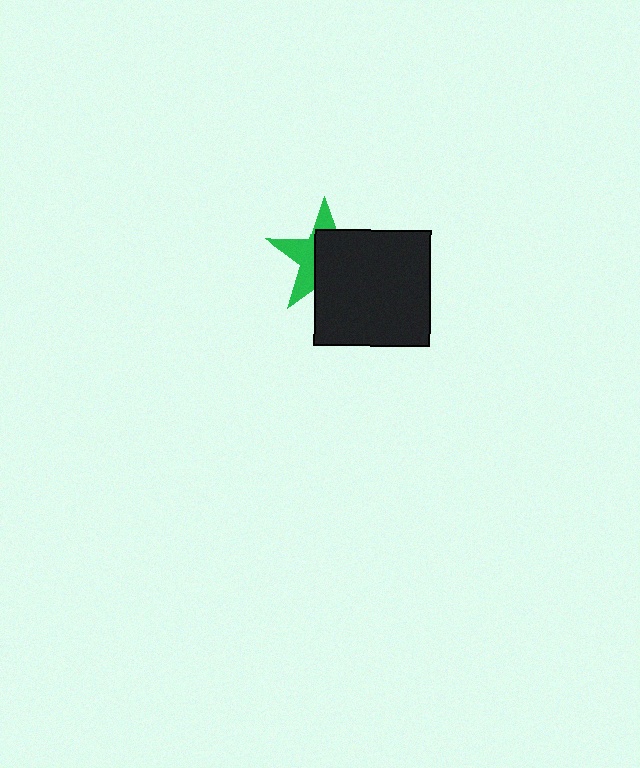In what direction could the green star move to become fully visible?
The green star could move toward the upper-left. That would shift it out from behind the black square entirely.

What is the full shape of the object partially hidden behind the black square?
The partially hidden object is a green star.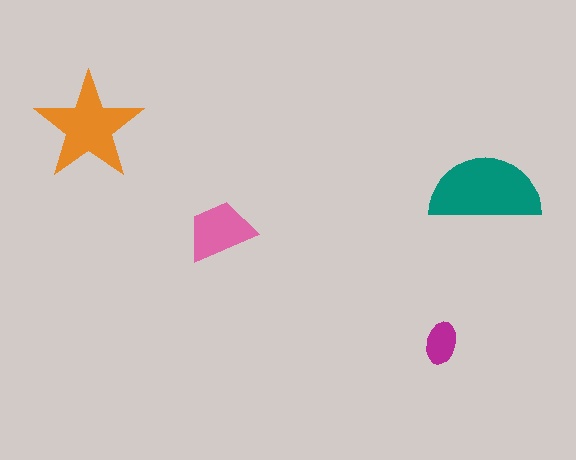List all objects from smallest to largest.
The magenta ellipse, the pink trapezoid, the orange star, the teal semicircle.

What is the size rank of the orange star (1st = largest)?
2nd.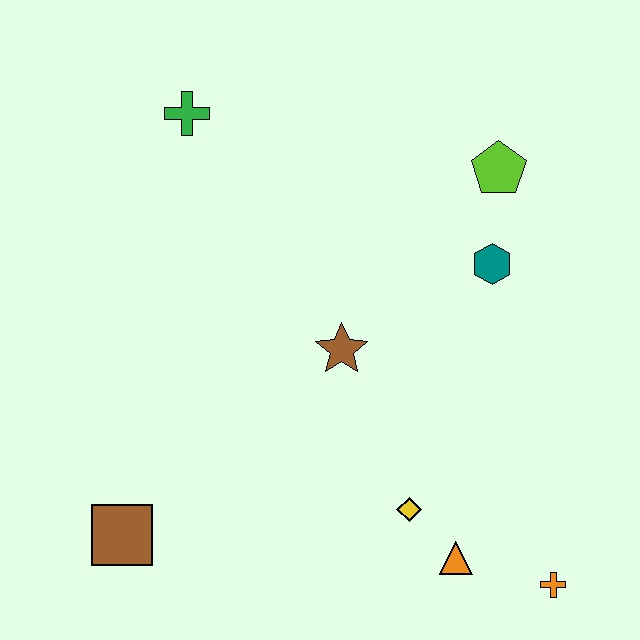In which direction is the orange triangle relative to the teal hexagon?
The orange triangle is below the teal hexagon.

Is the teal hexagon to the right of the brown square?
Yes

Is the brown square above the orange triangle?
Yes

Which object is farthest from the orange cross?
The green cross is farthest from the orange cross.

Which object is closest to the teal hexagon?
The lime pentagon is closest to the teal hexagon.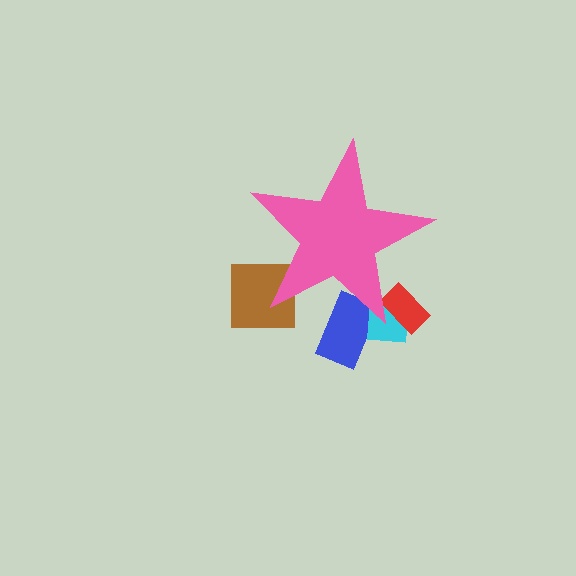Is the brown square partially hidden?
Yes, the brown square is partially hidden behind the pink star.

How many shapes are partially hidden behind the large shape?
4 shapes are partially hidden.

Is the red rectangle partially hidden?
Yes, the red rectangle is partially hidden behind the pink star.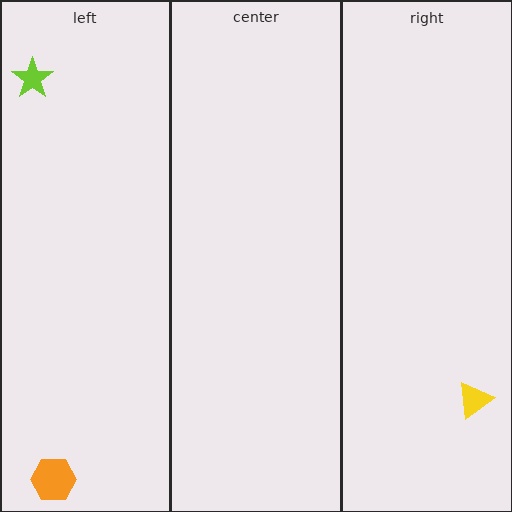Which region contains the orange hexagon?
The left region.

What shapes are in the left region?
The orange hexagon, the lime star.